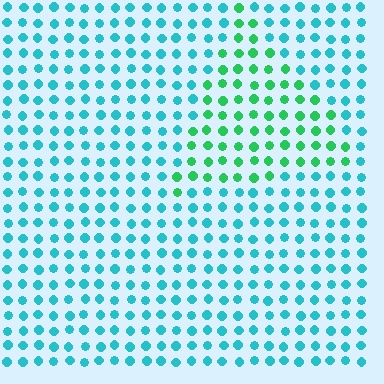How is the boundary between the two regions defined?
The boundary is defined purely by a slight shift in hue (about 43 degrees). Spacing, size, and orientation are identical on both sides.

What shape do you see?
I see a triangle.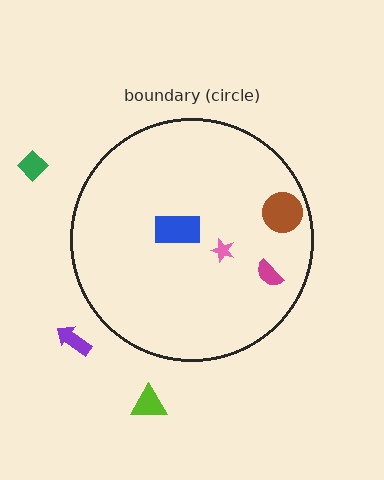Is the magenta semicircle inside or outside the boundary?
Inside.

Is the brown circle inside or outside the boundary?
Inside.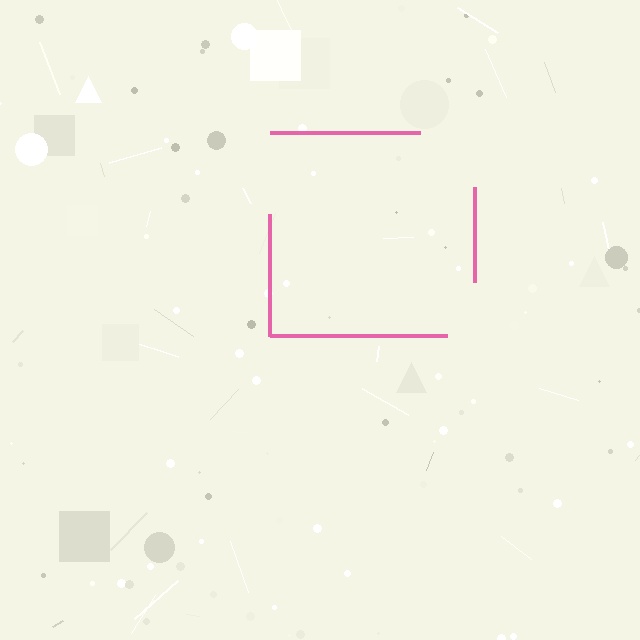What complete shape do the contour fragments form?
The contour fragments form a square.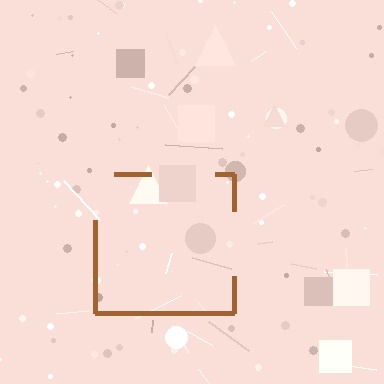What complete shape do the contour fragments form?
The contour fragments form a square.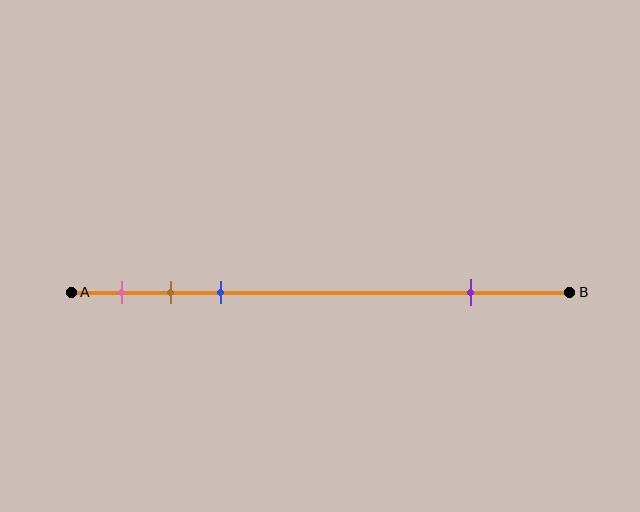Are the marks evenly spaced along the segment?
No, the marks are not evenly spaced.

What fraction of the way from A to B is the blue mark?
The blue mark is approximately 30% (0.3) of the way from A to B.